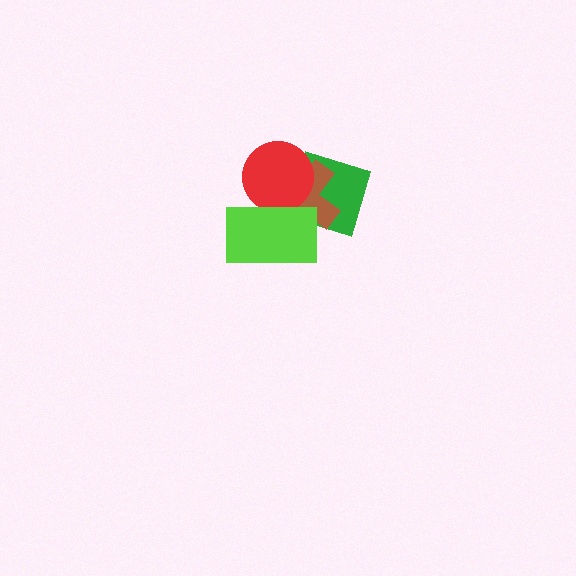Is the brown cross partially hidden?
Yes, it is partially covered by another shape.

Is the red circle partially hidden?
Yes, it is partially covered by another shape.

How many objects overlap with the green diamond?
3 objects overlap with the green diamond.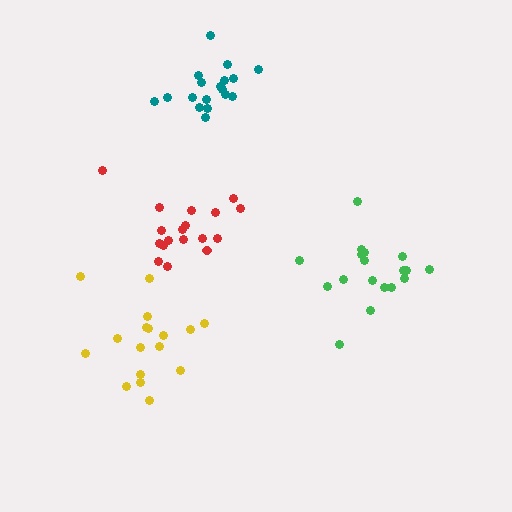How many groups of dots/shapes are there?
There are 4 groups.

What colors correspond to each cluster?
The clusters are colored: green, yellow, red, teal.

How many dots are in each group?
Group 1: 18 dots, Group 2: 17 dots, Group 3: 18 dots, Group 4: 18 dots (71 total).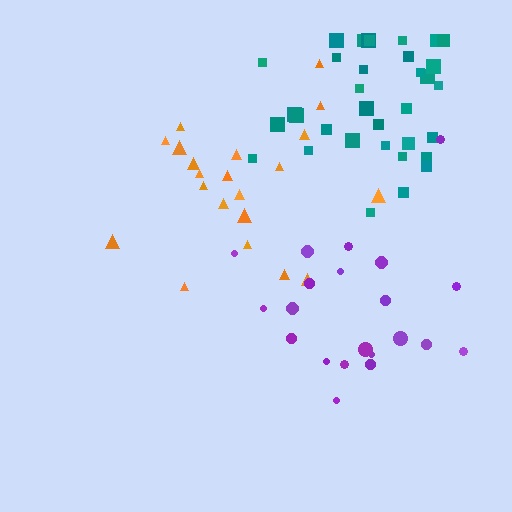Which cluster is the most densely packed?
Teal.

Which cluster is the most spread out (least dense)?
Purple.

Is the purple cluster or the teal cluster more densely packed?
Teal.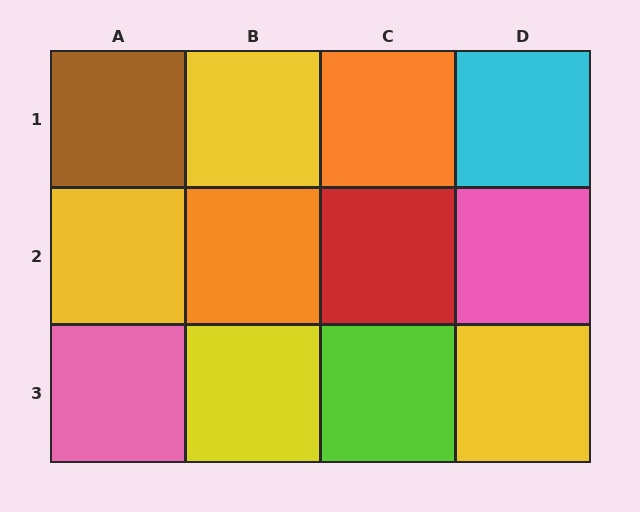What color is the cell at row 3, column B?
Yellow.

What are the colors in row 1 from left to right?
Brown, yellow, orange, cyan.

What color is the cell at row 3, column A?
Pink.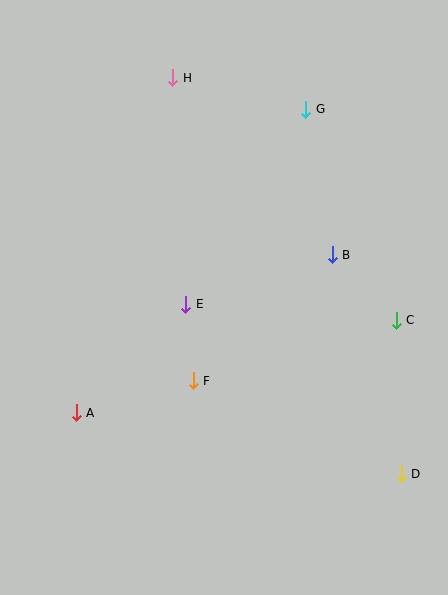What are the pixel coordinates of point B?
Point B is at (332, 255).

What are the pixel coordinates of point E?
Point E is at (186, 305).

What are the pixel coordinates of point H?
Point H is at (173, 78).